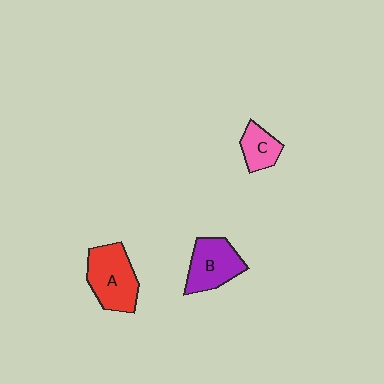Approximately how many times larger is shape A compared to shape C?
Approximately 2.0 times.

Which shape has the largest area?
Shape A (red).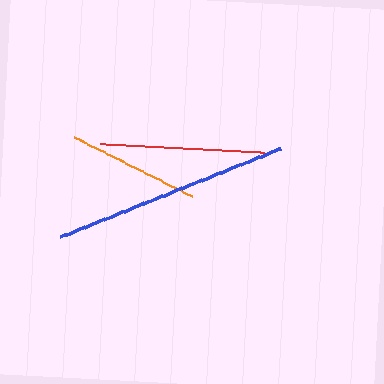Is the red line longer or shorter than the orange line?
The red line is longer than the orange line.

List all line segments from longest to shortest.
From longest to shortest: blue, red, orange.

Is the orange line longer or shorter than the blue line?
The blue line is longer than the orange line.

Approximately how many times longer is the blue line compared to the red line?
The blue line is approximately 1.5 times the length of the red line.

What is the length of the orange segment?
The orange segment is approximately 133 pixels long.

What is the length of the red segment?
The red segment is approximately 164 pixels long.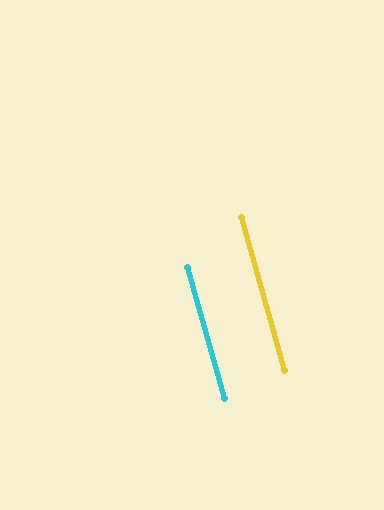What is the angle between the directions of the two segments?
Approximately 0 degrees.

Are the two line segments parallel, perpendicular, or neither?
Parallel — their directions differ by only 0.2°.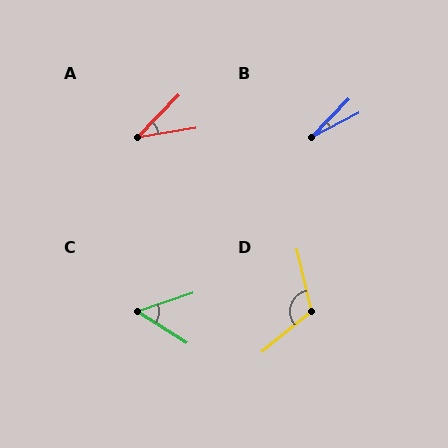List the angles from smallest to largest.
B (19°), A (36°), C (51°), D (116°).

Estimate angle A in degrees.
Approximately 36 degrees.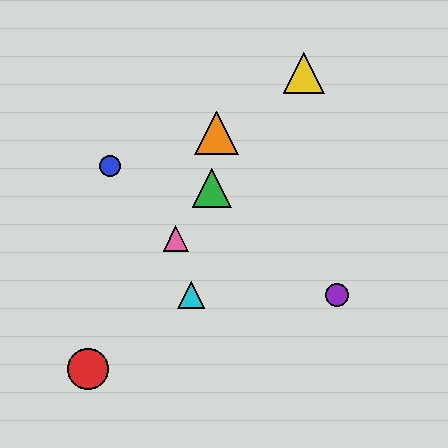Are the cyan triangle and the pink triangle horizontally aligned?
No, the cyan triangle is at y≈295 and the pink triangle is at y≈238.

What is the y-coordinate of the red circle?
The red circle is at y≈369.